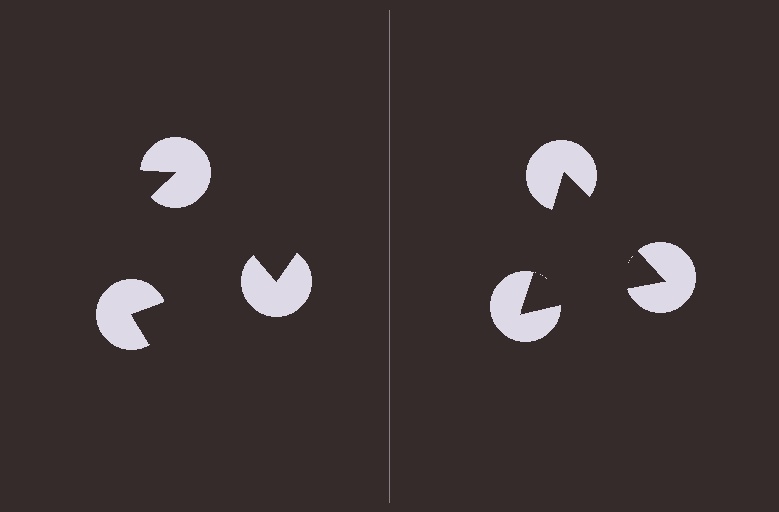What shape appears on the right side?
An illusory triangle.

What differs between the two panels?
The pac-man discs are positioned identically on both sides; only the wedge orientations differ. On the right they align to a triangle; on the left they are misaligned.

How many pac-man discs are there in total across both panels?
6 — 3 on each side.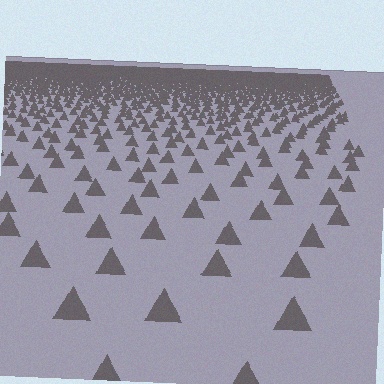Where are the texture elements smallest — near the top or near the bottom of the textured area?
Near the top.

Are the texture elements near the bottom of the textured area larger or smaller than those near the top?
Larger. Near the bottom, elements are closer to the viewer and appear at a bigger on-screen size.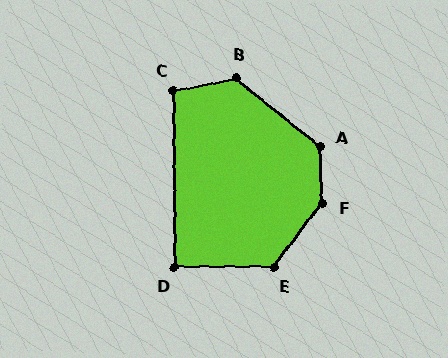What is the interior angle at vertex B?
Approximately 130 degrees (obtuse).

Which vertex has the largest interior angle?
F, at approximately 140 degrees.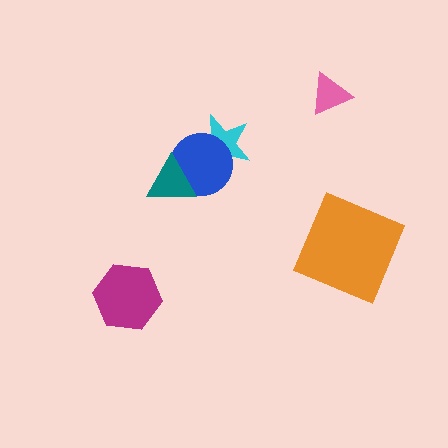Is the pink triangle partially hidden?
No, no other shape covers it.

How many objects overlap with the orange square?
0 objects overlap with the orange square.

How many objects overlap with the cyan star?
1 object overlaps with the cyan star.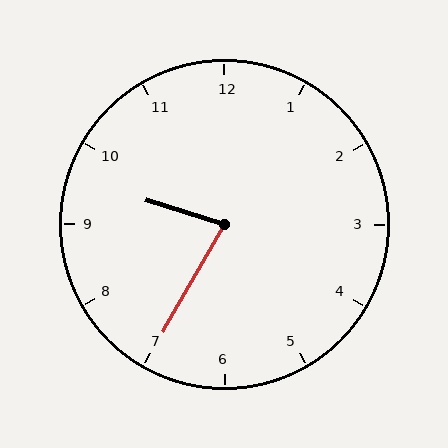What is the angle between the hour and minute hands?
Approximately 78 degrees.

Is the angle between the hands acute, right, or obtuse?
It is acute.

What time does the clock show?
9:35.